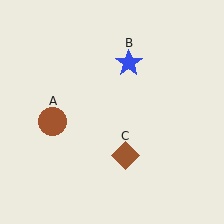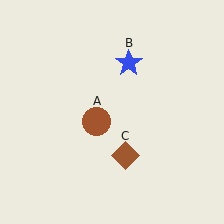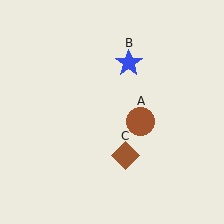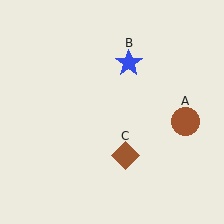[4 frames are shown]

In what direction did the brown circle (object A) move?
The brown circle (object A) moved right.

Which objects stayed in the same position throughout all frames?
Blue star (object B) and brown diamond (object C) remained stationary.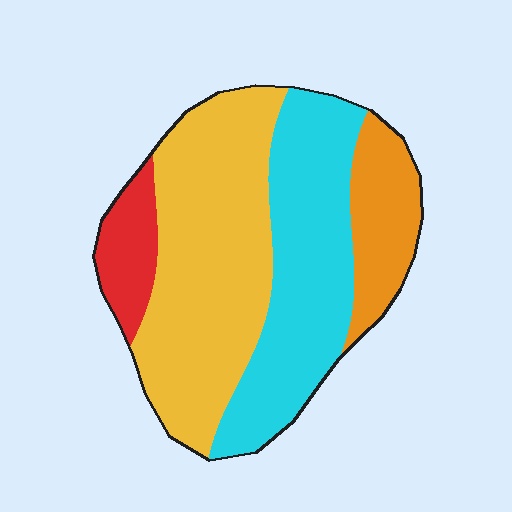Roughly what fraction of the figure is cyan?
Cyan takes up about one third (1/3) of the figure.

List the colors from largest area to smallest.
From largest to smallest: yellow, cyan, orange, red.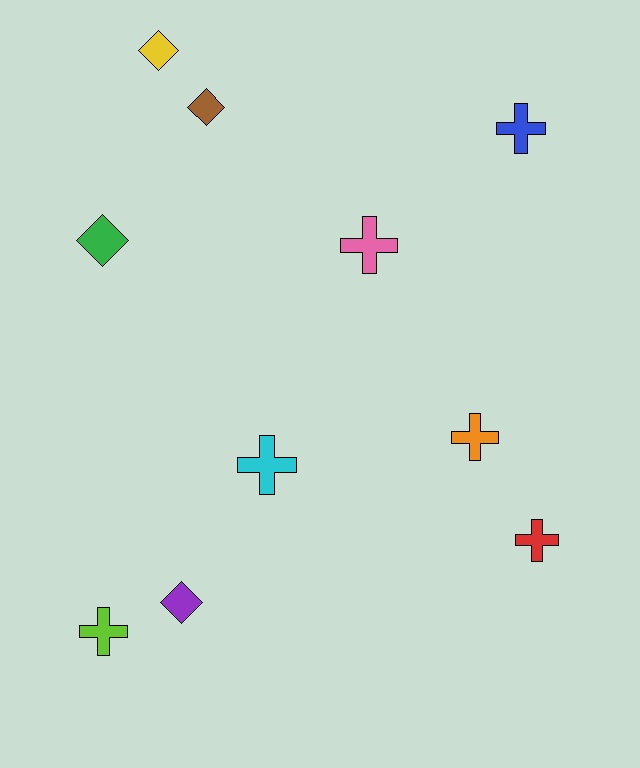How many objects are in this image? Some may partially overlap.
There are 10 objects.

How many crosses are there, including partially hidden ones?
There are 6 crosses.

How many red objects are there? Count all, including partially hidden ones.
There is 1 red object.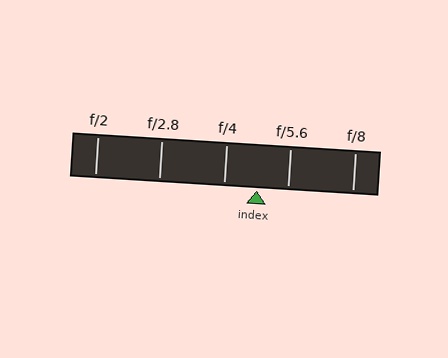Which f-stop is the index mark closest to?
The index mark is closest to f/5.6.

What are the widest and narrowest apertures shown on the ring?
The widest aperture shown is f/2 and the narrowest is f/8.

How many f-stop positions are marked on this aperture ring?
There are 5 f-stop positions marked.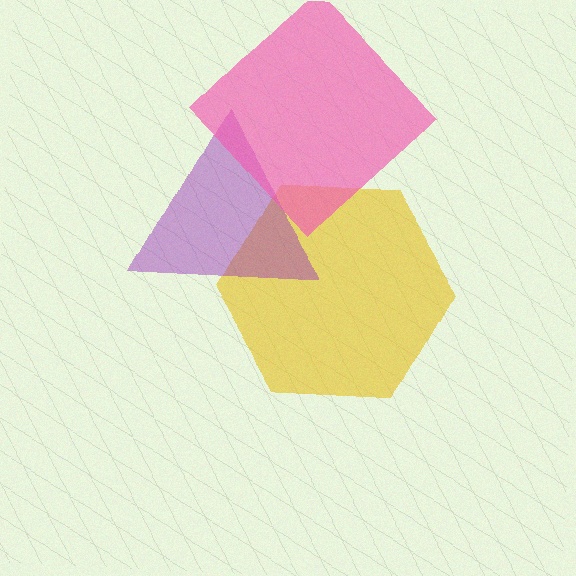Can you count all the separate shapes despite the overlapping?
Yes, there are 3 separate shapes.